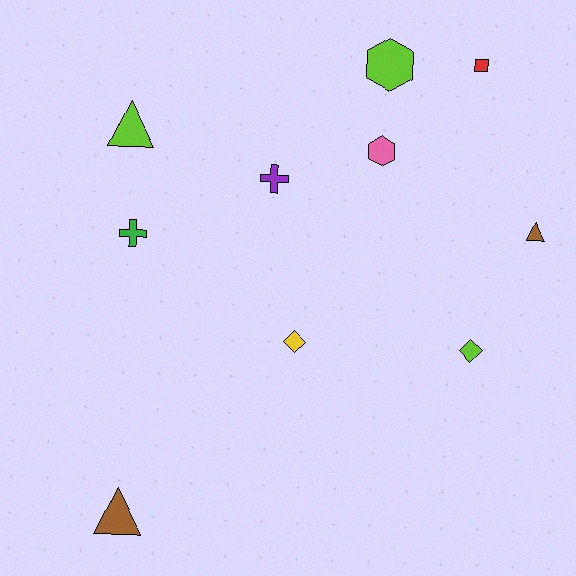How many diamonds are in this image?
There are 2 diamonds.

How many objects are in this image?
There are 10 objects.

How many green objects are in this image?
There is 1 green object.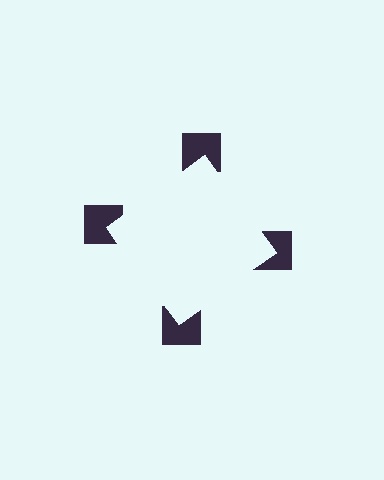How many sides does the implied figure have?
4 sides.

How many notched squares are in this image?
There are 4 — one at each vertex of the illusory square.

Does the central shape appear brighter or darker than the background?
It typically appears slightly brighter than the background, even though no actual brightness change is drawn.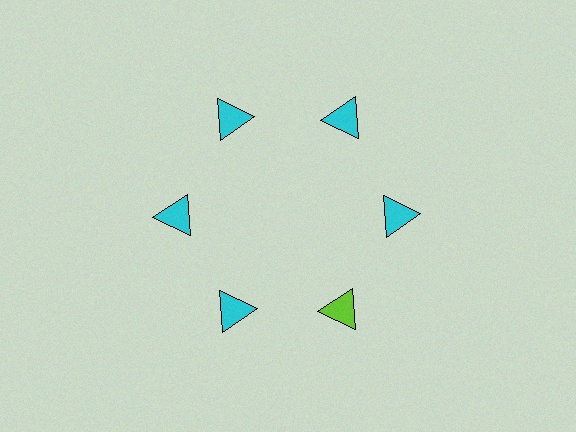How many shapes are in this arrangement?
There are 6 shapes arranged in a ring pattern.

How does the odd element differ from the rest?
It has a different color: lime instead of cyan.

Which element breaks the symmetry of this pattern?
The lime triangle at roughly the 5 o'clock position breaks the symmetry. All other shapes are cyan triangles.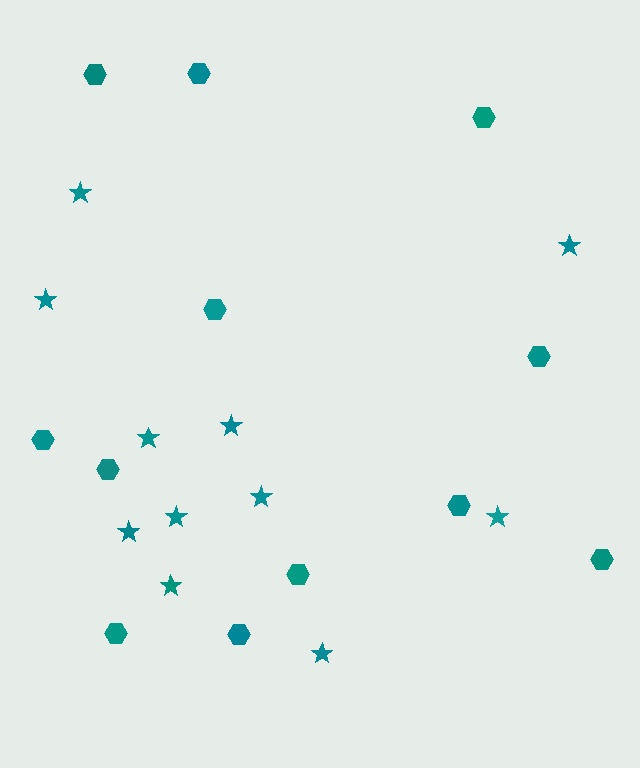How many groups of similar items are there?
There are 2 groups: one group of hexagons (12) and one group of stars (11).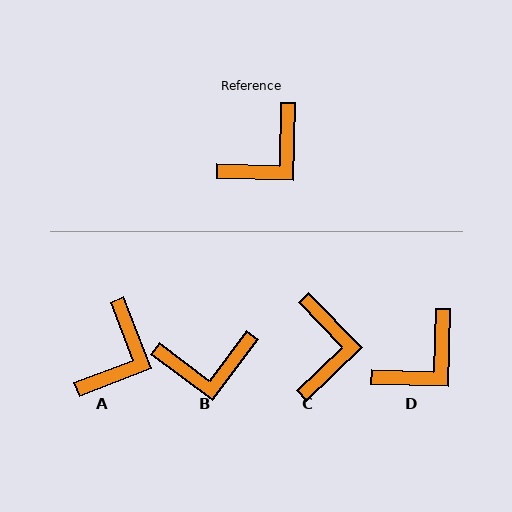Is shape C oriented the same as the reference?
No, it is off by about 45 degrees.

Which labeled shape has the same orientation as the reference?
D.